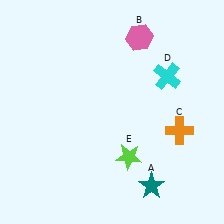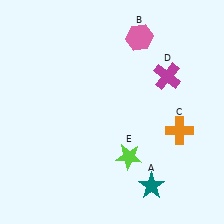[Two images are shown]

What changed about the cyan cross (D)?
In Image 1, D is cyan. In Image 2, it changed to magenta.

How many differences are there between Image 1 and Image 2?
There is 1 difference between the two images.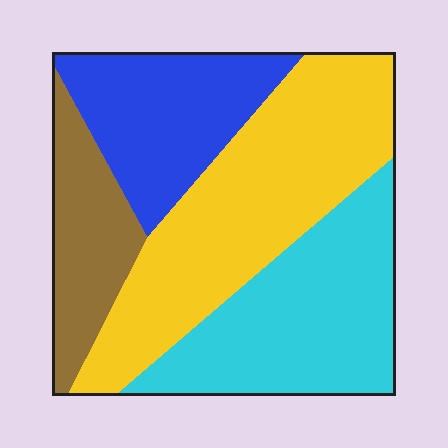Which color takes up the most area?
Yellow, at roughly 35%.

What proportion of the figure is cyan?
Cyan takes up between a sixth and a third of the figure.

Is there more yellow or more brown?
Yellow.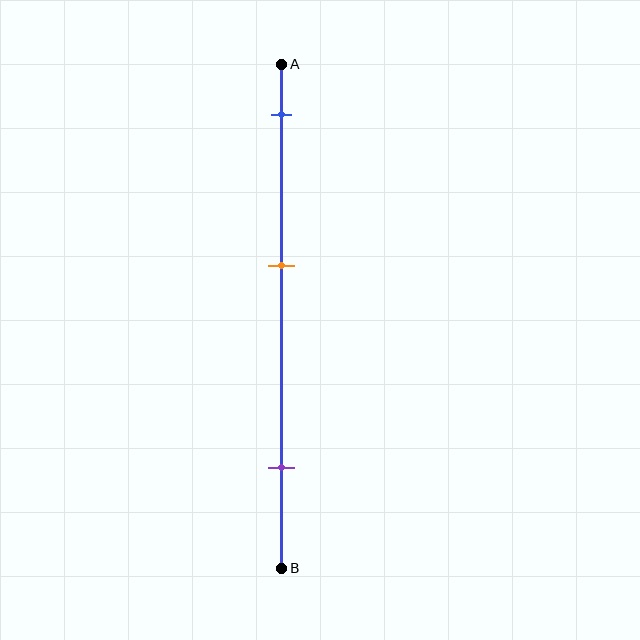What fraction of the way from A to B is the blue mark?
The blue mark is approximately 10% (0.1) of the way from A to B.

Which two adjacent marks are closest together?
The blue and orange marks are the closest adjacent pair.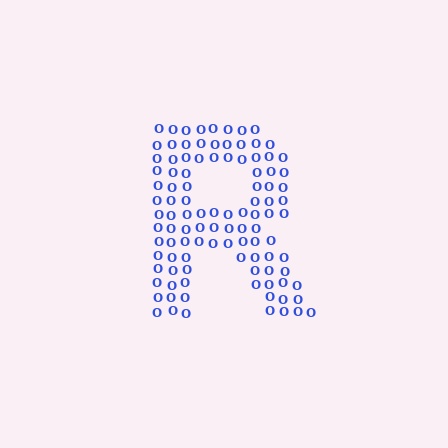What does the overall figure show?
The overall figure shows the letter R.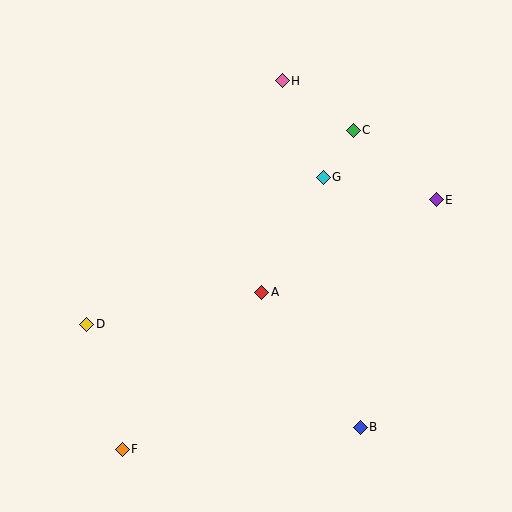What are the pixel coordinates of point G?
Point G is at (323, 177).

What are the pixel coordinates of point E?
Point E is at (436, 200).